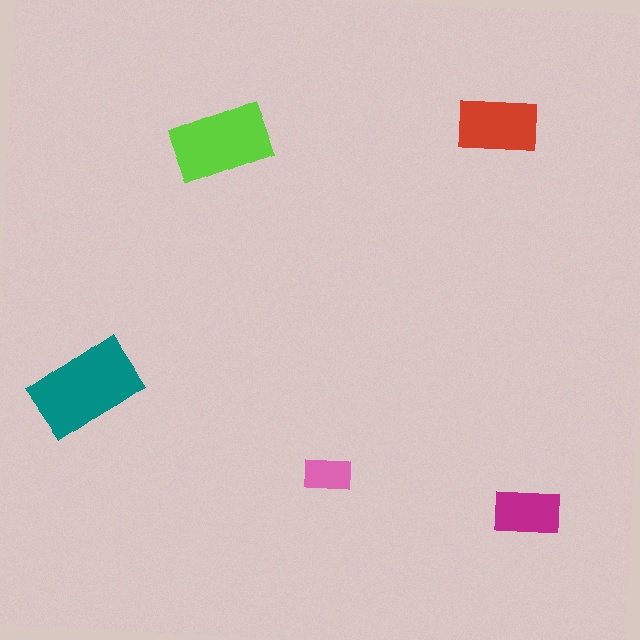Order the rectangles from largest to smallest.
the teal one, the lime one, the red one, the magenta one, the pink one.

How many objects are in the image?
There are 5 objects in the image.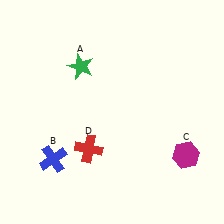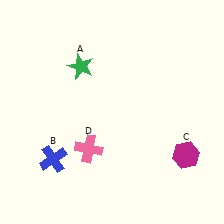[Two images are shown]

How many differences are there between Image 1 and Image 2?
There is 1 difference between the two images.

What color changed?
The cross (D) changed from red in Image 1 to pink in Image 2.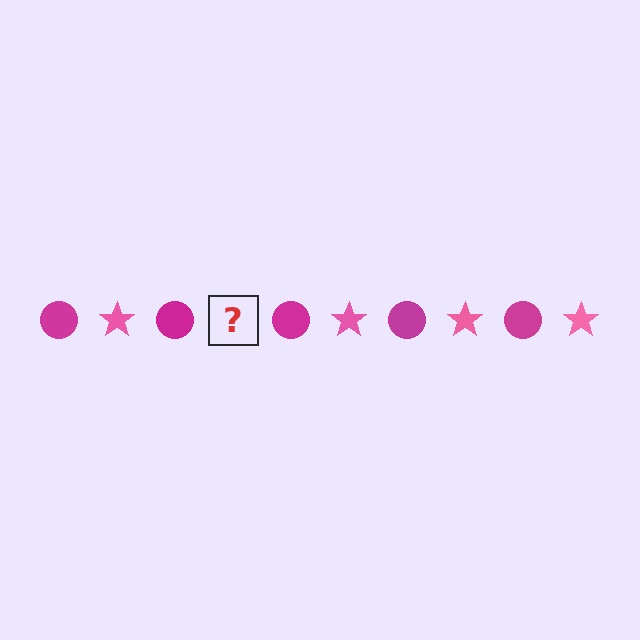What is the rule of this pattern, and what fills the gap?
The rule is that the pattern alternates between magenta circle and pink star. The gap should be filled with a pink star.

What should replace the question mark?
The question mark should be replaced with a pink star.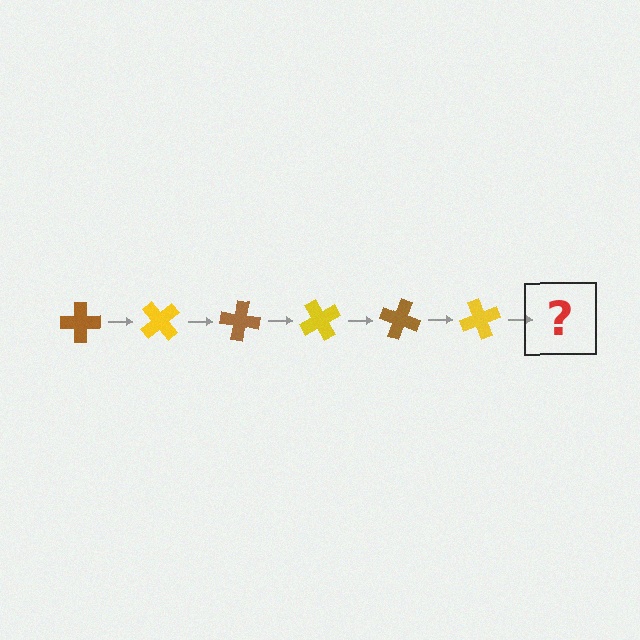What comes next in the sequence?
The next element should be a brown cross, rotated 300 degrees from the start.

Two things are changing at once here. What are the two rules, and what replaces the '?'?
The two rules are that it rotates 50 degrees each step and the color cycles through brown and yellow. The '?' should be a brown cross, rotated 300 degrees from the start.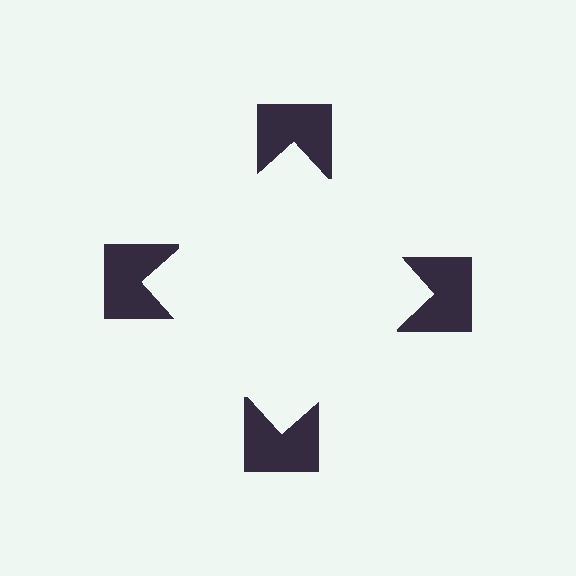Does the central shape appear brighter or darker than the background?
It typically appears slightly brighter than the background, even though no actual brightness change is drawn.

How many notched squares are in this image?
There are 4 — one at each vertex of the illusory square.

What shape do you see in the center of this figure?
An illusory square — its edges are inferred from the aligned wedge cuts in the notched squares, not physically drawn.